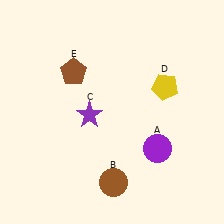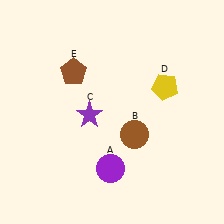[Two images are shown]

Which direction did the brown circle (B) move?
The brown circle (B) moved up.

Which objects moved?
The objects that moved are: the purple circle (A), the brown circle (B).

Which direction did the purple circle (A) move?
The purple circle (A) moved left.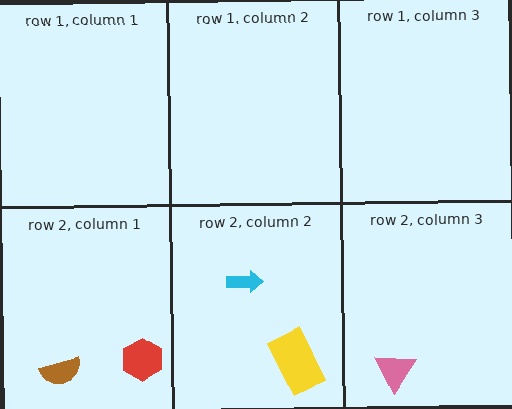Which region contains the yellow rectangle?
The row 2, column 2 region.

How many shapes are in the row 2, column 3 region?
1.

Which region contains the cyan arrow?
The row 2, column 2 region.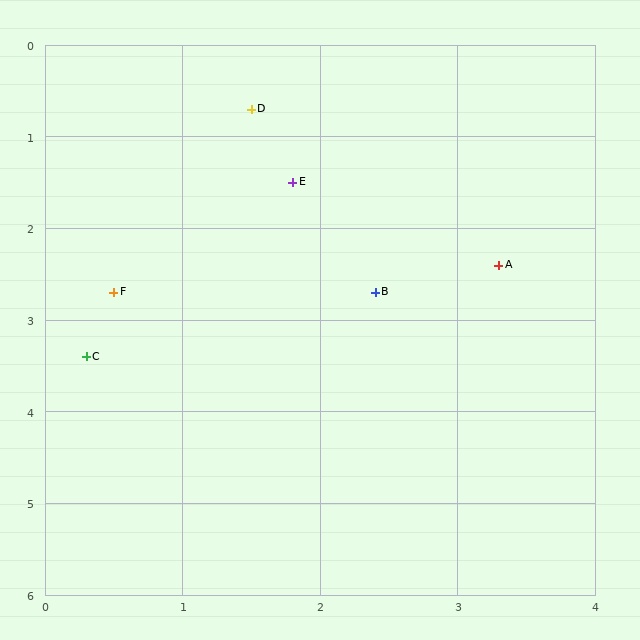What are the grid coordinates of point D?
Point D is at approximately (1.5, 0.7).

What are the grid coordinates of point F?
Point F is at approximately (0.5, 2.7).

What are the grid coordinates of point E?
Point E is at approximately (1.8, 1.5).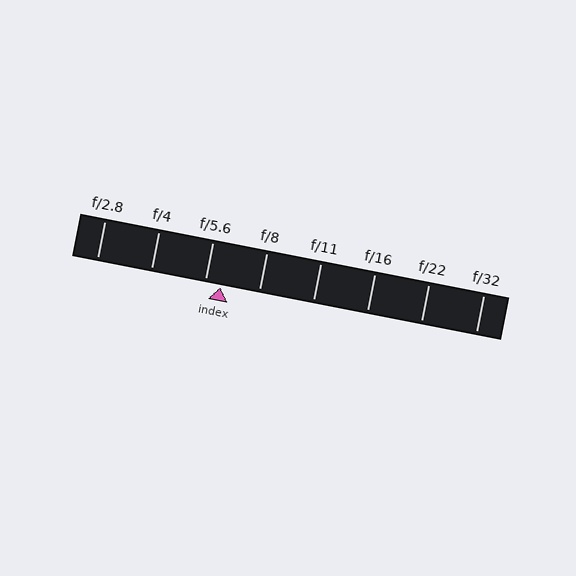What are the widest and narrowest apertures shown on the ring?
The widest aperture shown is f/2.8 and the narrowest is f/32.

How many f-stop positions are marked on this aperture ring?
There are 8 f-stop positions marked.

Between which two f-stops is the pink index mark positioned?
The index mark is between f/5.6 and f/8.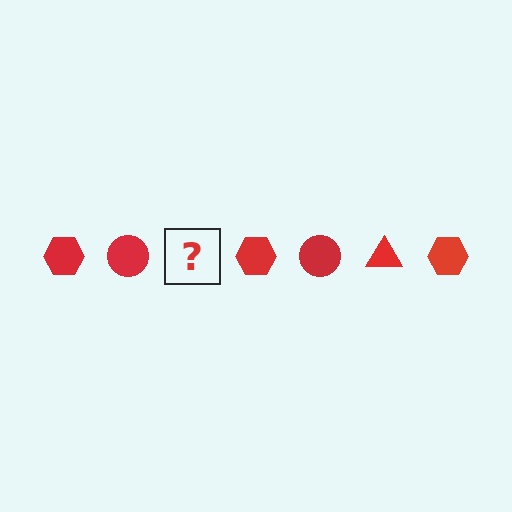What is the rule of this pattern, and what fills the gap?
The rule is that the pattern cycles through hexagon, circle, triangle shapes in red. The gap should be filled with a red triangle.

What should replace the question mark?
The question mark should be replaced with a red triangle.